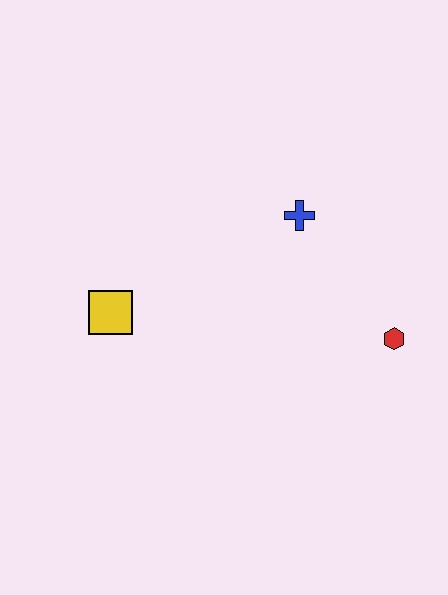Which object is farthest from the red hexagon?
The yellow square is farthest from the red hexagon.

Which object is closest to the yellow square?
The blue cross is closest to the yellow square.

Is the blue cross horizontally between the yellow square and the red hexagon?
Yes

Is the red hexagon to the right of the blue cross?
Yes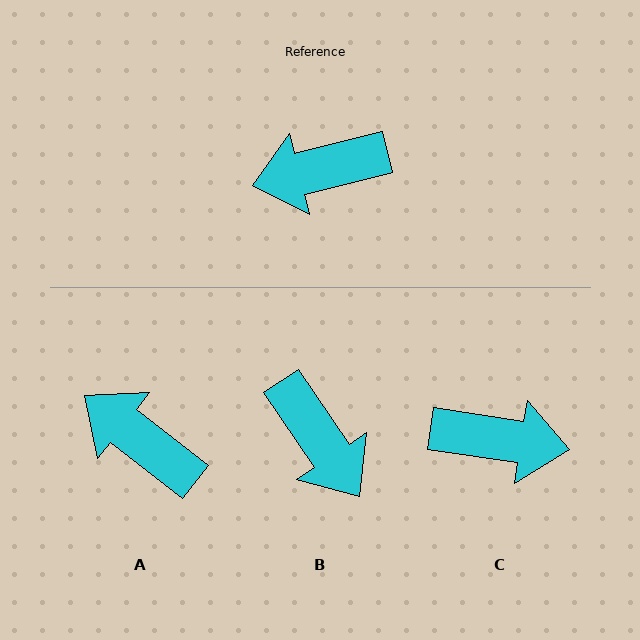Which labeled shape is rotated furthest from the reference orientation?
C, about 157 degrees away.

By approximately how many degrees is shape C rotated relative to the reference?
Approximately 157 degrees counter-clockwise.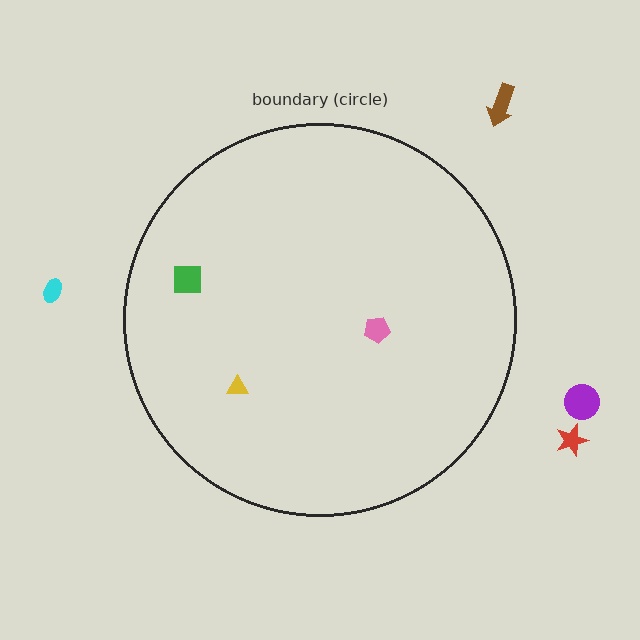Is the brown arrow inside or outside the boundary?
Outside.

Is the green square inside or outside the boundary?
Inside.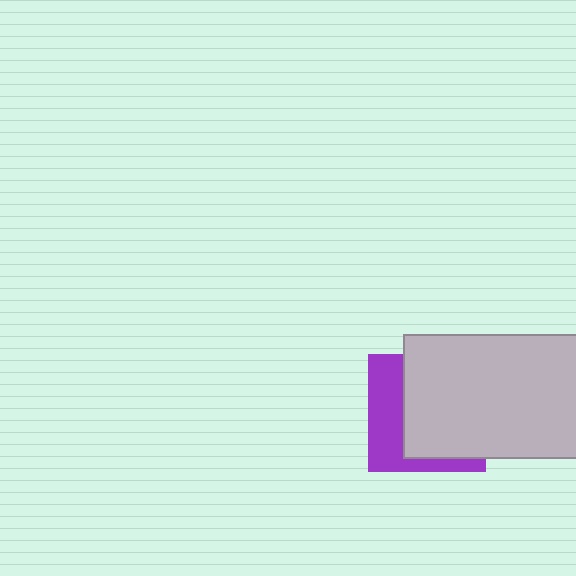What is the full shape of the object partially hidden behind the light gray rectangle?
The partially hidden object is a purple square.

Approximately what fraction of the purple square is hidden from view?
Roughly 62% of the purple square is hidden behind the light gray rectangle.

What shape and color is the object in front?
The object in front is a light gray rectangle.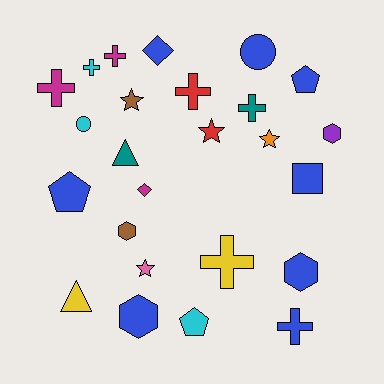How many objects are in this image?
There are 25 objects.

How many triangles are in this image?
There are 2 triangles.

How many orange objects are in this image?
There is 1 orange object.